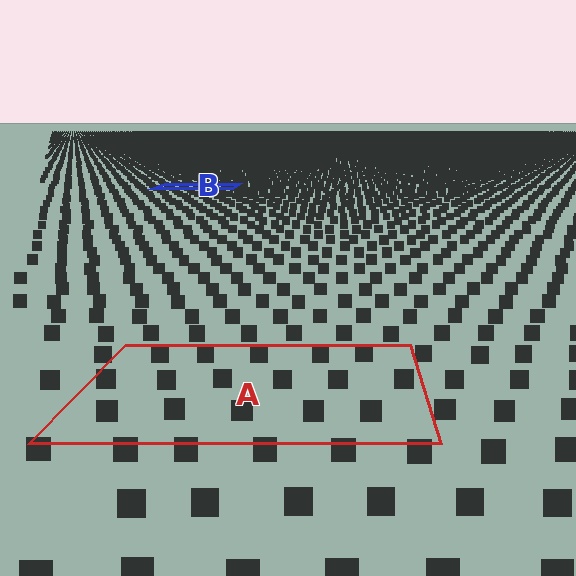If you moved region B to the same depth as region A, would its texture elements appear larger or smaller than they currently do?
They would appear larger. At a closer depth, the same texture elements are projected at a bigger on-screen size.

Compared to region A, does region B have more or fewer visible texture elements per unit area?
Region B has more texture elements per unit area — they are packed more densely because it is farther away.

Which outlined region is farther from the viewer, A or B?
Region B is farther from the viewer — the texture elements inside it appear smaller and more densely packed.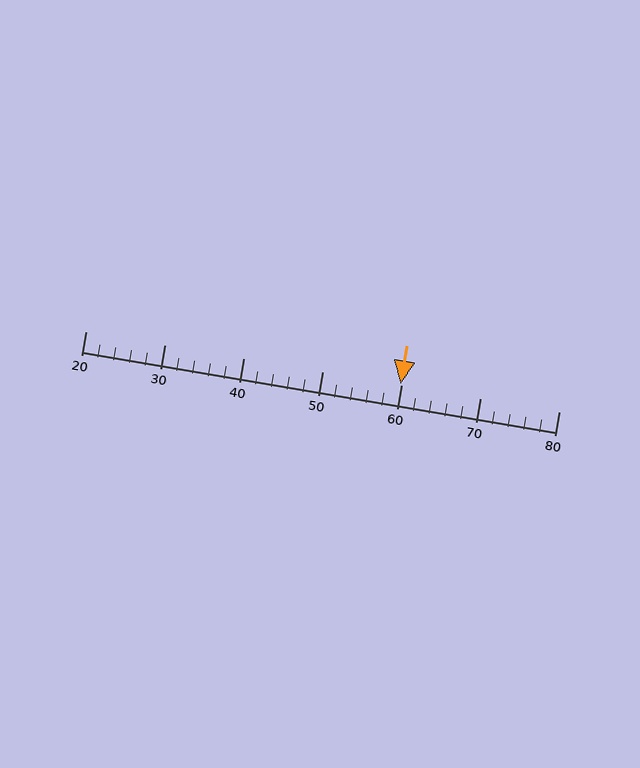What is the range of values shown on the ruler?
The ruler shows values from 20 to 80.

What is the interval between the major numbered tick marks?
The major tick marks are spaced 10 units apart.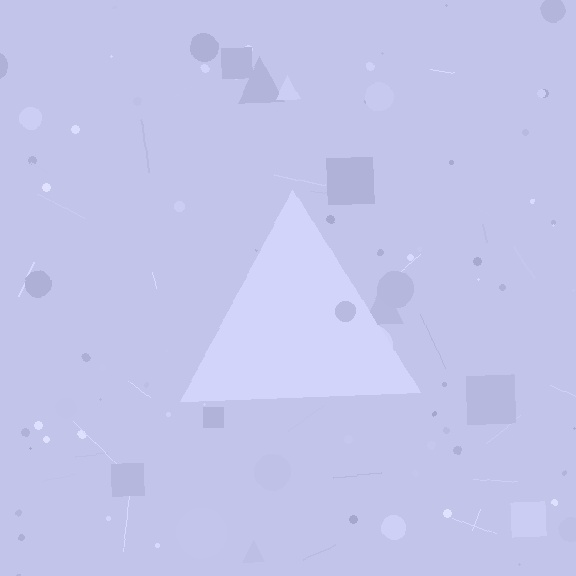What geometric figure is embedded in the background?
A triangle is embedded in the background.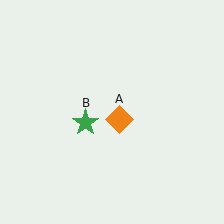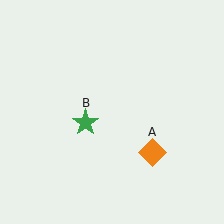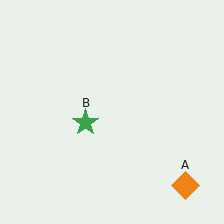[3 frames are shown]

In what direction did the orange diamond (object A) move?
The orange diamond (object A) moved down and to the right.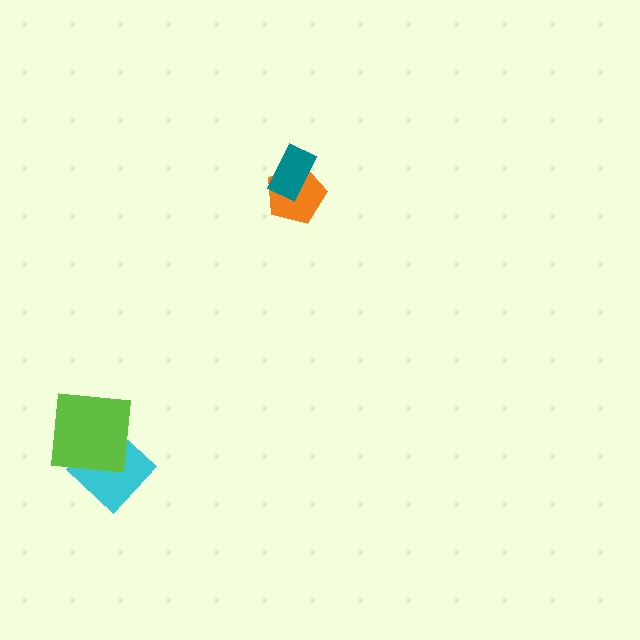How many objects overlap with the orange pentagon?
1 object overlaps with the orange pentagon.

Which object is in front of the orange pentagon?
The teal rectangle is in front of the orange pentagon.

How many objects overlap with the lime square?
1 object overlaps with the lime square.